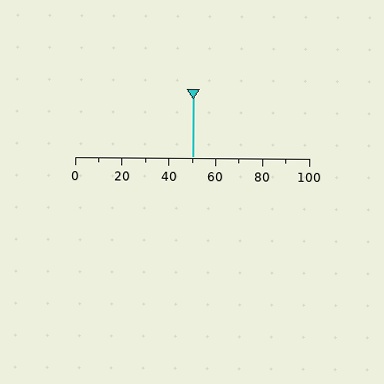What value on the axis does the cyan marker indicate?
The marker indicates approximately 50.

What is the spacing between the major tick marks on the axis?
The major ticks are spaced 20 apart.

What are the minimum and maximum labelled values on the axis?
The axis runs from 0 to 100.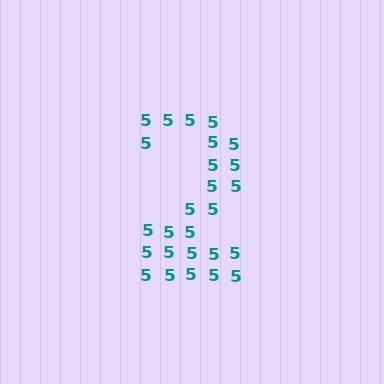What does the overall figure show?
The overall figure shows the digit 2.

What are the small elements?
The small elements are digit 5's.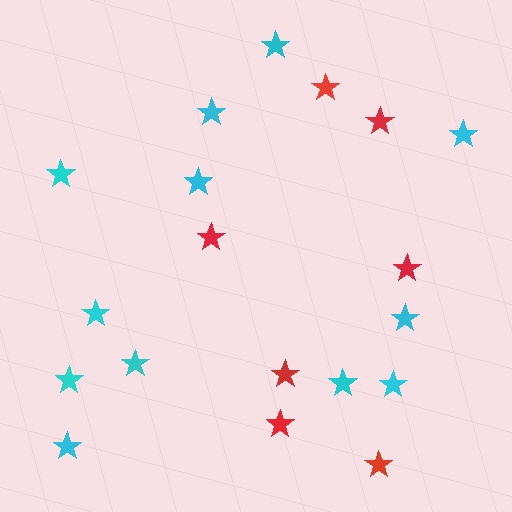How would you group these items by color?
There are 2 groups: one group of red stars (7) and one group of cyan stars (12).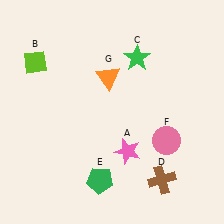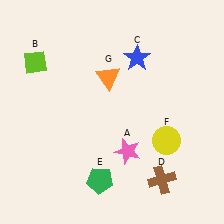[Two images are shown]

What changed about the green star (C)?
In Image 1, C is green. In Image 2, it changed to blue.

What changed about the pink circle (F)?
In Image 1, F is pink. In Image 2, it changed to yellow.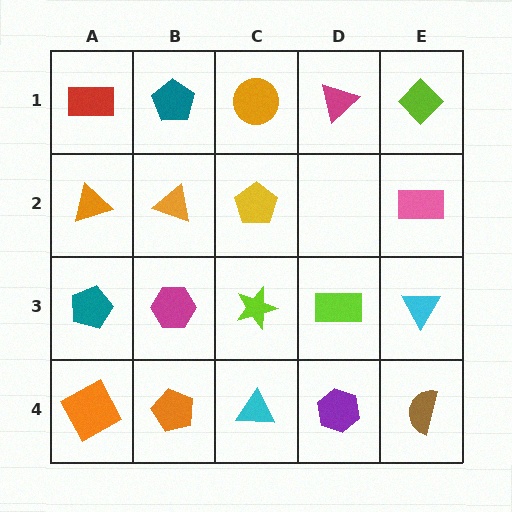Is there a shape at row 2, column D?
No, that cell is empty.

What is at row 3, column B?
A magenta hexagon.